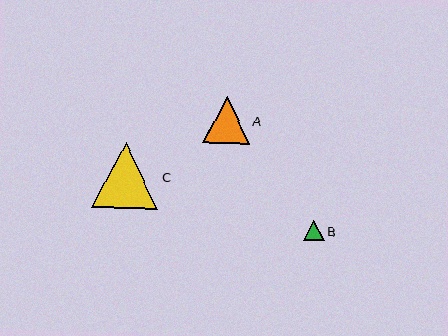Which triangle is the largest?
Triangle C is the largest with a size of approximately 67 pixels.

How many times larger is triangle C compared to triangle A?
Triangle C is approximately 1.4 times the size of triangle A.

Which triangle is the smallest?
Triangle B is the smallest with a size of approximately 20 pixels.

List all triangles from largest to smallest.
From largest to smallest: C, A, B.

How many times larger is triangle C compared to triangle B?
Triangle C is approximately 3.3 times the size of triangle B.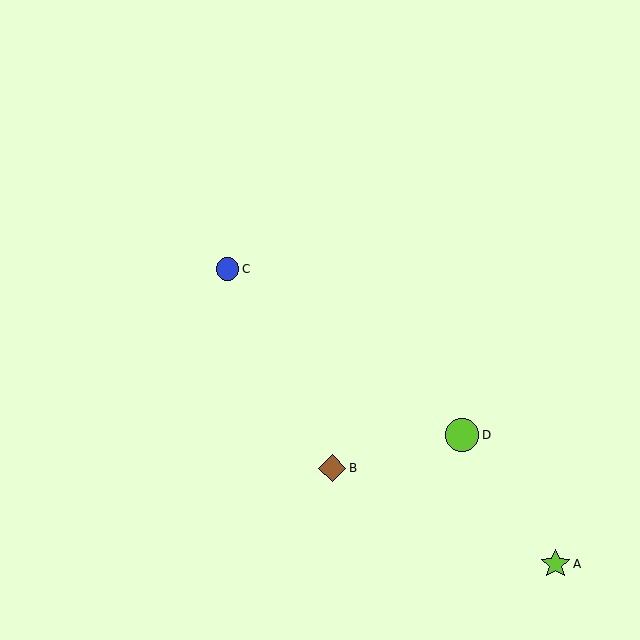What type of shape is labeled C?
Shape C is a blue circle.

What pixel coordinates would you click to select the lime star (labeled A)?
Click at (556, 564) to select the lime star A.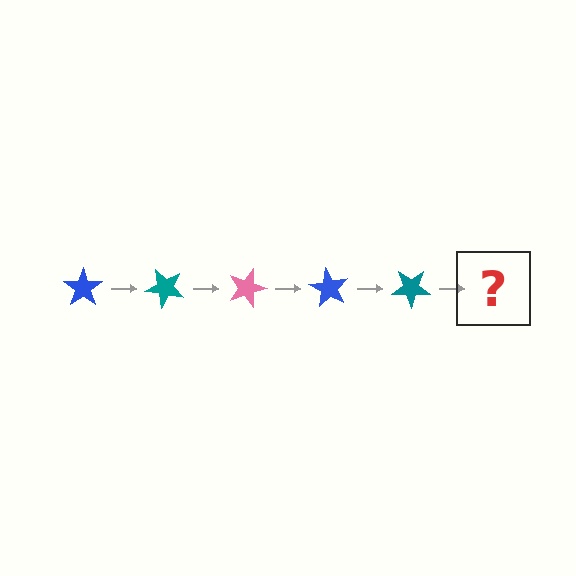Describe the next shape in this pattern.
It should be a pink star, rotated 225 degrees from the start.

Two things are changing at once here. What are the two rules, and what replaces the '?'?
The two rules are that it rotates 45 degrees each step and the color cycles through blue, teal, and pink. The '?' should be a pink star, rotated 225 degrees from the start.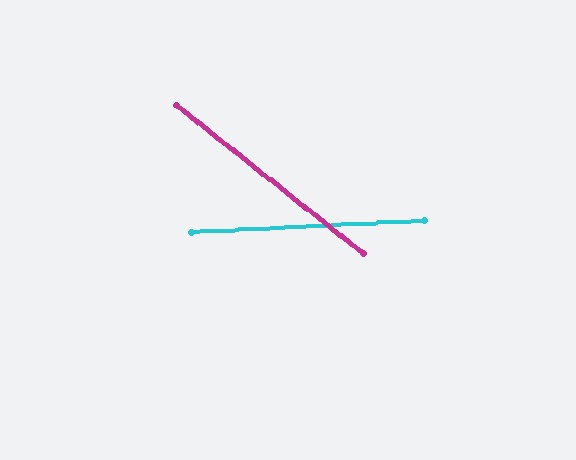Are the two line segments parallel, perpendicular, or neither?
Neither parallel nor perpendicular — they differ by about 41°.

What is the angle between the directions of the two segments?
Approximately 41 degrees.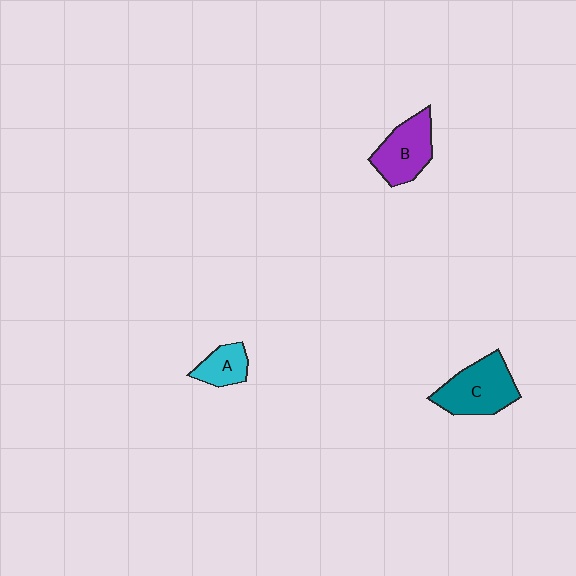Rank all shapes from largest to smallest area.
From largest to smallest: C (teal), B (purple), A (cyan).